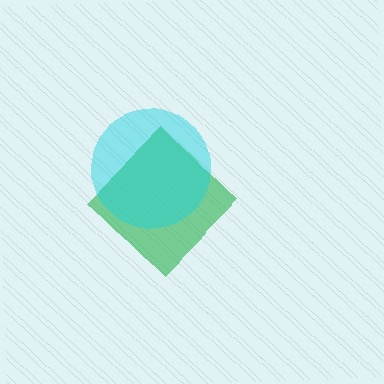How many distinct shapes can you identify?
There are 2 distinct shapes: a green diamond, a cyan circle.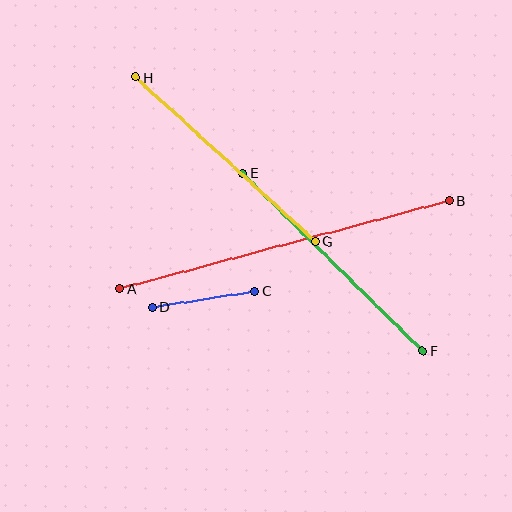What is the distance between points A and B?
The distance is approximately 341 pixels.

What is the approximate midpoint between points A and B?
The midpoint is at approximately (285, 245) pixels.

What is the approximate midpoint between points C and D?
The midpoint is at approximately (204, 299) pixels.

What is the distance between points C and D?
The distance is approximately 104 pixels.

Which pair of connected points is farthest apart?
Points A and B are farthest apart.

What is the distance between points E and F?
The distance is approximately 253 pixels.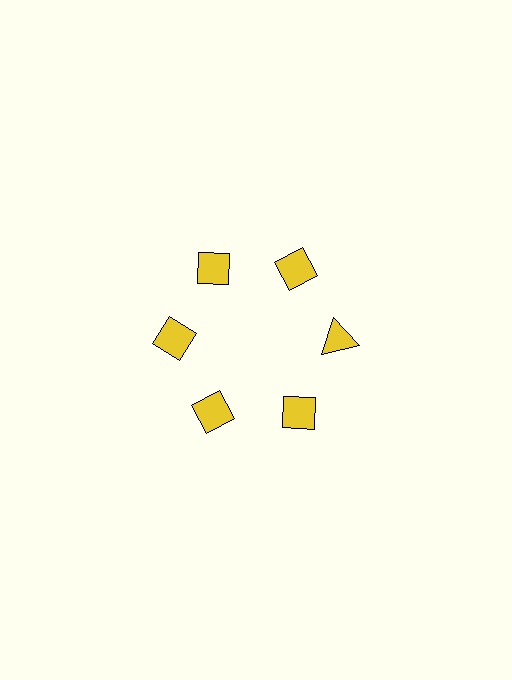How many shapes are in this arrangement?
There are 6 shapes arranged in a ring pattern.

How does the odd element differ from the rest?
It has a different shape: triangle instead of diamond.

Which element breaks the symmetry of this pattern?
The yellow triangle at roughly the 3 o'clock position breaks the symmetry. All other shapes are yellow diamonds.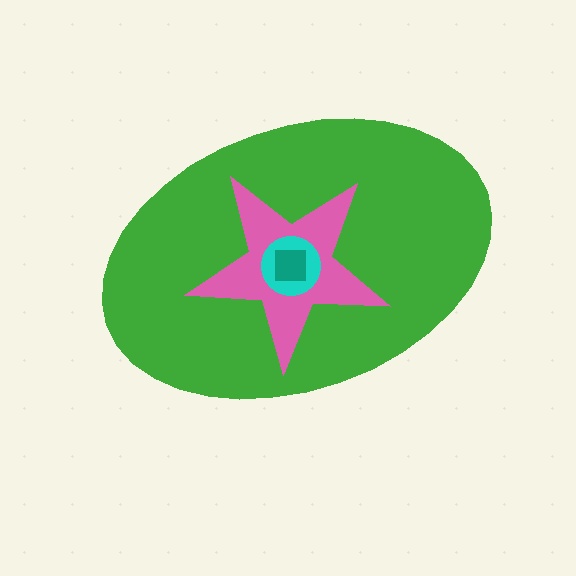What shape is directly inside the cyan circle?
The teal square.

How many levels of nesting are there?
4.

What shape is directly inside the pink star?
The cyan circle.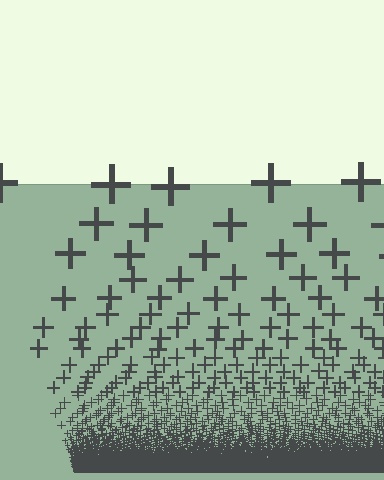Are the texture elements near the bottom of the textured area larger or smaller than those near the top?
Smaller. The gradient is inverted — elements near the bottom are smaller and denser.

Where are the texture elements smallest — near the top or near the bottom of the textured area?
Near the bottom.